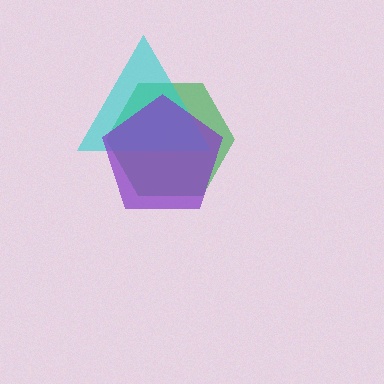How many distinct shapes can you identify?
There are 3 distinct shapes: a green hexagon, a cyan triangle, a purple pentagon.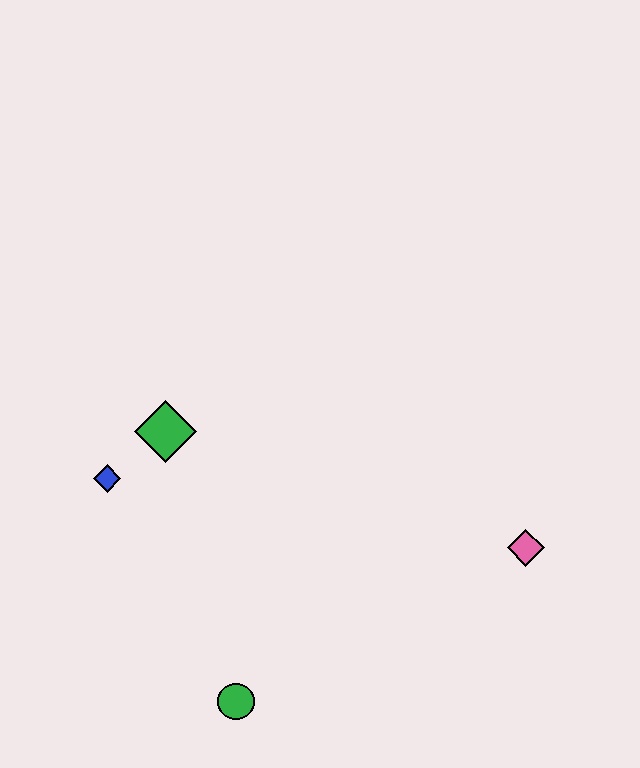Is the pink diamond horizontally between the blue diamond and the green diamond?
No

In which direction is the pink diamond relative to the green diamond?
The pink diamond is to the right of the green diamond.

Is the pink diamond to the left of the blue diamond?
No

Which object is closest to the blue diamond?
The green diamond is closest to the blue diamond.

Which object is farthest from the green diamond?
The pink diamond is farthest from the green diamond.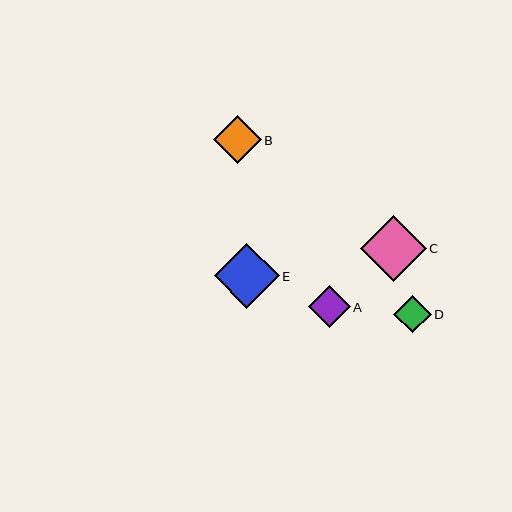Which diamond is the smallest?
Diamond D is the smallest with a size of approximately 38 pixels.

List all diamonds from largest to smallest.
From largest to smallest: C, E, B, A, D.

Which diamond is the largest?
Diamond C is the largest with a size of approximately 65 pixels.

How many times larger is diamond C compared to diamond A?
Diamond C is approximately 1.6 times the size of diamond A.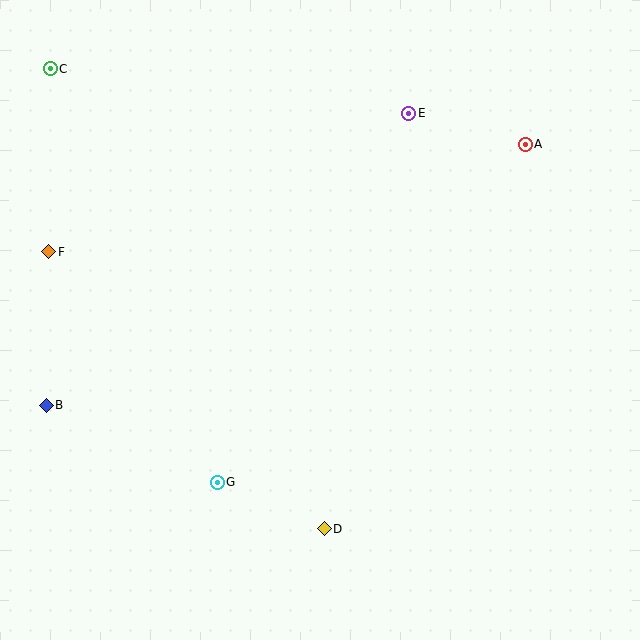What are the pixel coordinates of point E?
Point E is at (409, 113).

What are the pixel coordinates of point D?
Point D is at (324, 529).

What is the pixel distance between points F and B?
The distance between F and B is 154 pixels.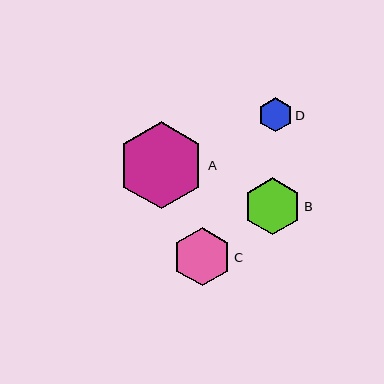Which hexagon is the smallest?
Hexagon D is the smallest with a size of approximately 34 pixels.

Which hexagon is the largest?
Hexagon A is the largest with a size of approximately 87 pixels.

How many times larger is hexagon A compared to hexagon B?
Hexagon A is approximately 1.5 times the size of hexagon B.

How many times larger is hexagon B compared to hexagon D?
Hexagon B is approximately 1.7 times the size of hexagon D.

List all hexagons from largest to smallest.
From largest to smallest: A, C, B, D.